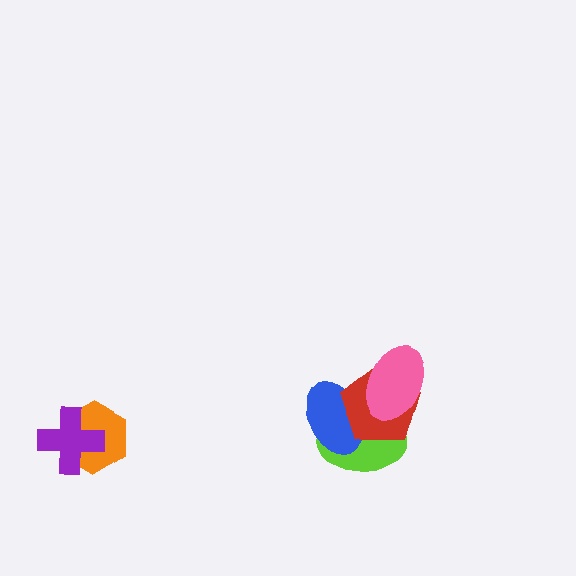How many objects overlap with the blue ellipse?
3 objects overlap with the blue ellipse.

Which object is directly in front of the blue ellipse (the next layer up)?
The red pentagon is directly in front of the blue ellipse.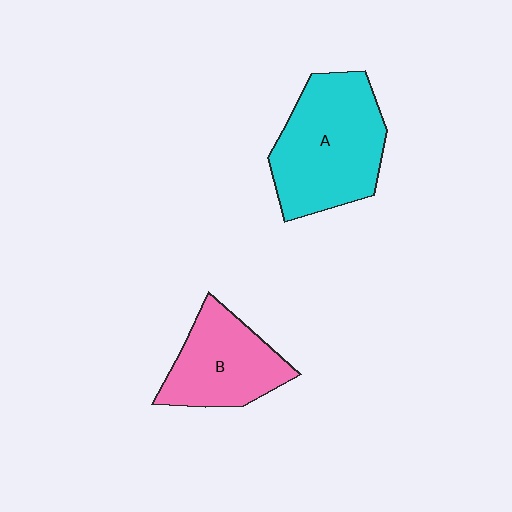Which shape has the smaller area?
Shape B (pink).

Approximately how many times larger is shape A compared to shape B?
Approximately 1.4 times.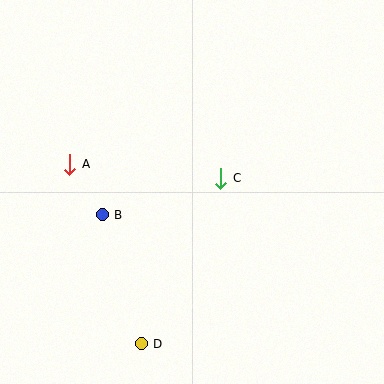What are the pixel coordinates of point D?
Point D is at (141, 344).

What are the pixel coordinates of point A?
Point A is at (70, 164).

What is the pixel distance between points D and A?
The distance between D and A is 193 pixels.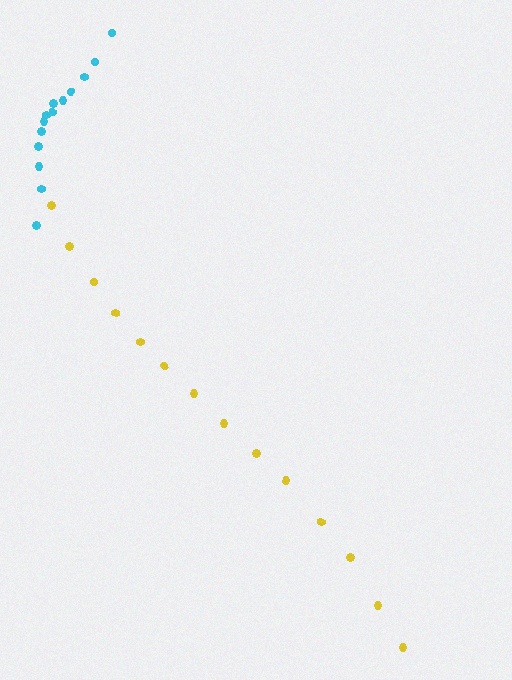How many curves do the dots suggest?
There are 2 distinct paths.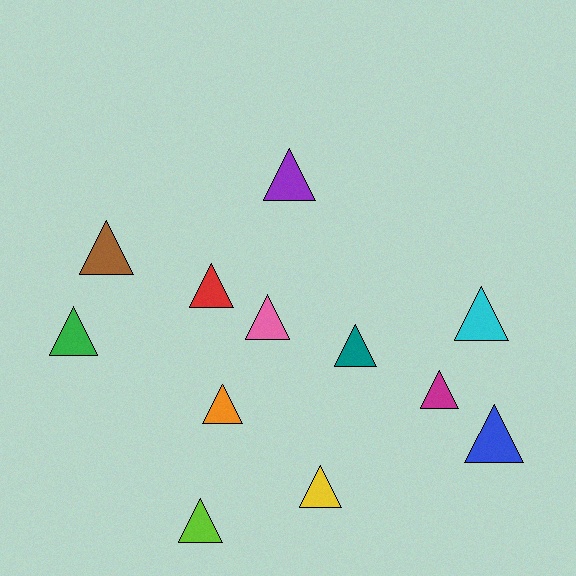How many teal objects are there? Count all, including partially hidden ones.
There is 1 teal object.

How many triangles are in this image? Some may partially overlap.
There are 12 triangles.